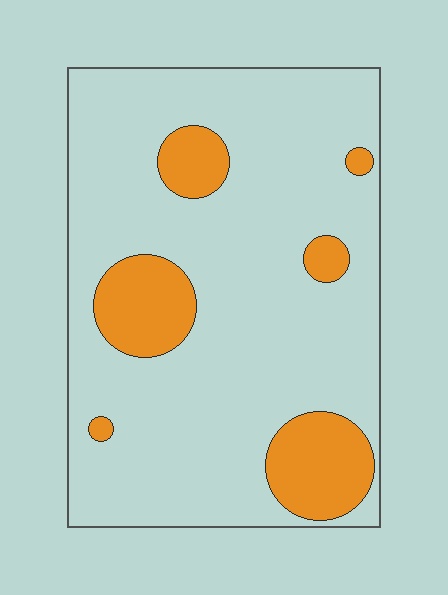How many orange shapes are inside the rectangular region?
6.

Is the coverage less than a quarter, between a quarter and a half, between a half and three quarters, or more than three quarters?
Less than a quarter.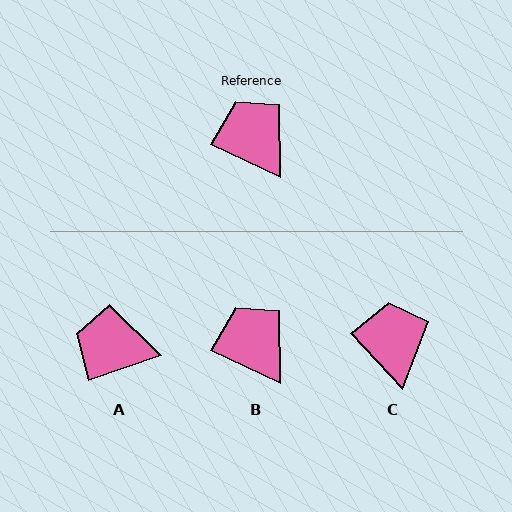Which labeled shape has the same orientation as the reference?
B.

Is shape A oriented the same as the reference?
No, it is off by about 44 degrees.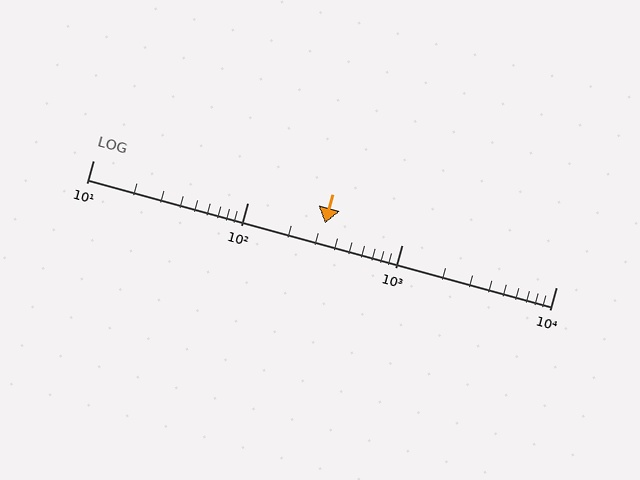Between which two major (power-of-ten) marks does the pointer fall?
The pointer is between 100 and 1000.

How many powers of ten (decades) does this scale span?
The scale spans 3 decades, from 10 to 10000.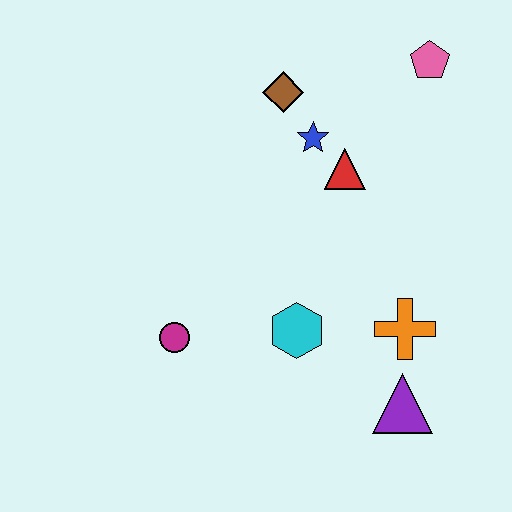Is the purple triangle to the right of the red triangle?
Yes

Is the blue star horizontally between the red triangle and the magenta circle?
Yes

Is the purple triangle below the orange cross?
Yes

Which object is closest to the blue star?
The red triangle is closest to the blue star.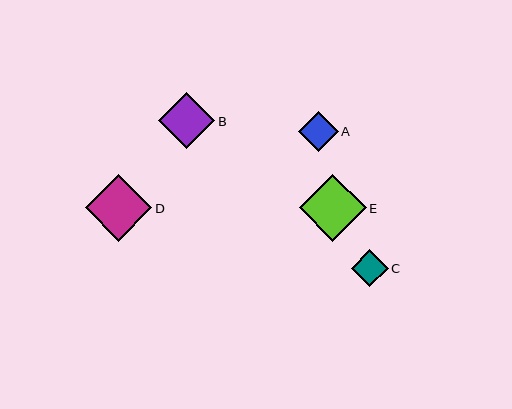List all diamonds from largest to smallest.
From largest to smallest: E, D, B, A, C.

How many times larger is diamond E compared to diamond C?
Diamond E is approximately 1.8 times the size of diamond C.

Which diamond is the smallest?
Diamond C is the smallest with a size of approximately 36 pixels.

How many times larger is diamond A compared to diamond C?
Diamond A is approximately 1.1 times the size of diamond C.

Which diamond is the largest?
Diamond E is the largest with a size of approximately 67 pixels.